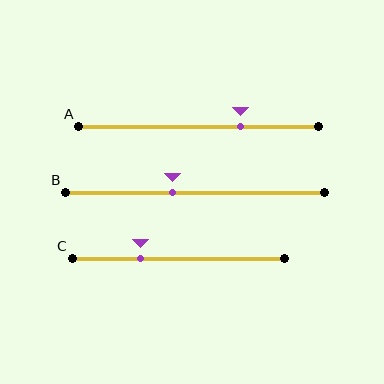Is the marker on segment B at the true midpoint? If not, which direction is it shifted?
No, the marker on segment B is shifted to the left by about 9% of the segment length.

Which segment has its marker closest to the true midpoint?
Segment B has its marker closest to the true midpoint.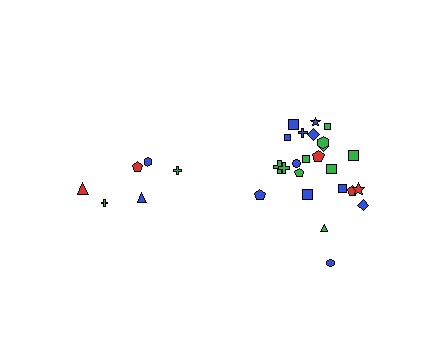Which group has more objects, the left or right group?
The right group.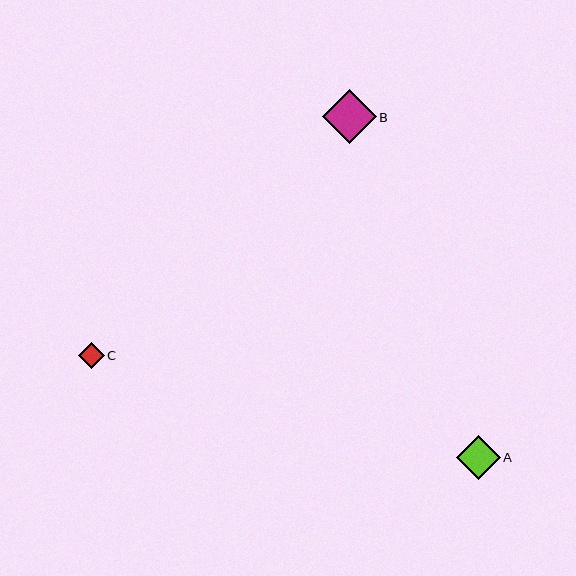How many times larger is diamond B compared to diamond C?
Diamond B is approximately 2.1 times the size of diamond C.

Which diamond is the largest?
Diamond B is the largest with a size of approximately 54 pixels.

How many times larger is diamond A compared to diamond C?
Diamond A is approximately 1.7 times the size of diamond C.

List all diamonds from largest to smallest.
From largest to smallest: B, A, C.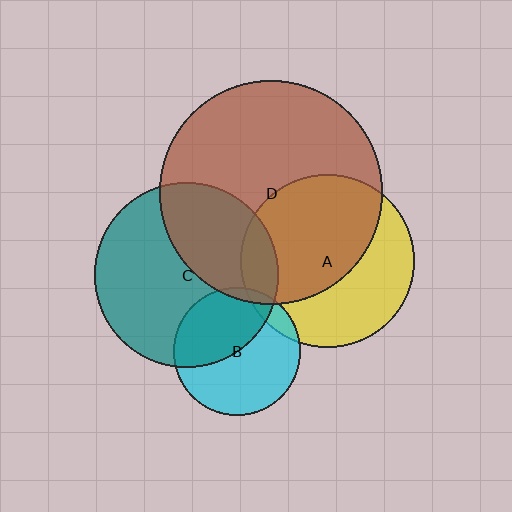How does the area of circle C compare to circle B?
Approximately 2.1 times.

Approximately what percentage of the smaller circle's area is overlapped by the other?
Approximately 10%.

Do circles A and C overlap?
Yes.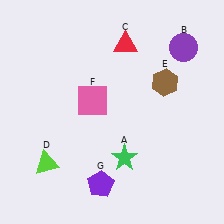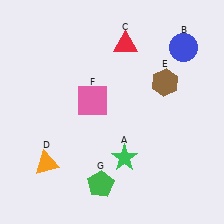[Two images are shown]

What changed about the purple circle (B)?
In Image 1, B is purple. In Image 2, it changed to blue.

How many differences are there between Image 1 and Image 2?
There are 3 differences between the two images.